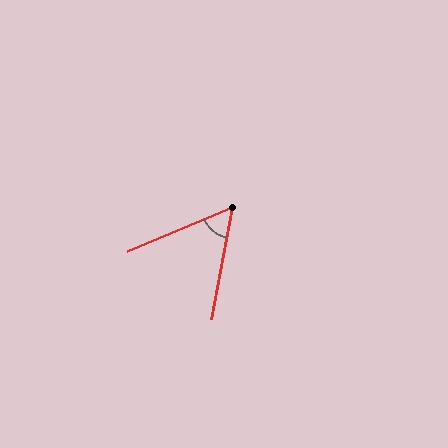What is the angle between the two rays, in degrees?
Approximately 57 degrees.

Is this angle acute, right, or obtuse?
It is acute.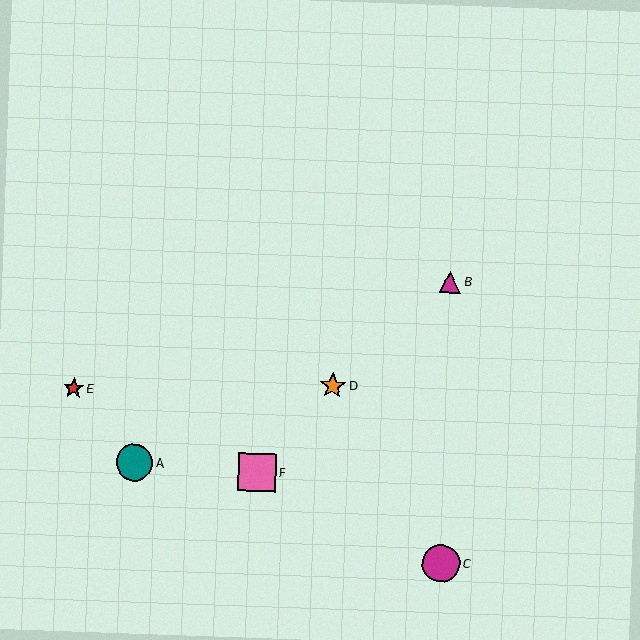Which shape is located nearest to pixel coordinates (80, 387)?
The red star (labeled E) at (74, 388) is nearest to that location.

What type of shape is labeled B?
Shape B is a magenta triangle.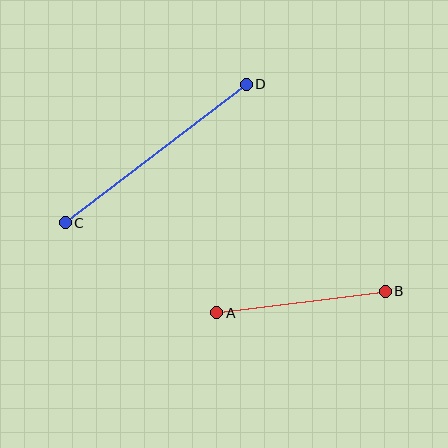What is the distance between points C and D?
The distance is approximately 228 pixels.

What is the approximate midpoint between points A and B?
The midpoint is at approximately (301, 302) pixels.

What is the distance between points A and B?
The distance is approximately 170 pixels.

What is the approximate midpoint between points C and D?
The midpoint is at approximately (156, 154) pixels.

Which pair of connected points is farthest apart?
Points C and D are farthest apart.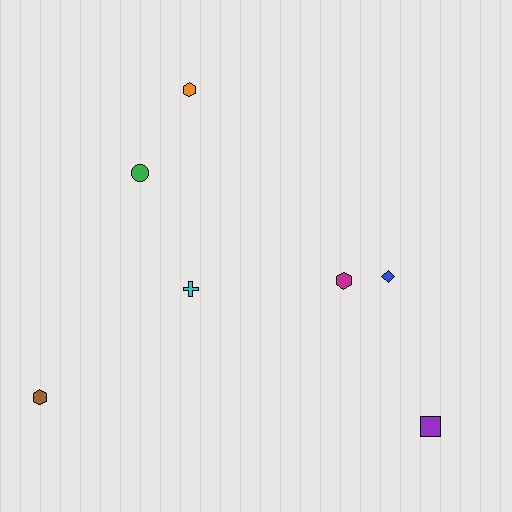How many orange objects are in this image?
There is 1 orange object.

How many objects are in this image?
There are 7 objects.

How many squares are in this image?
There is 1 square.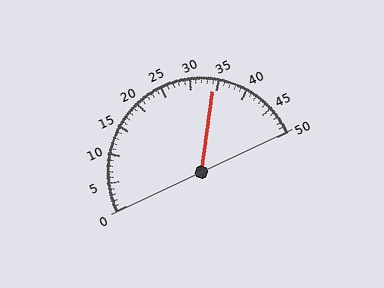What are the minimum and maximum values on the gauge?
The gauge ranges from 0 to 50.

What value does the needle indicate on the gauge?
The needle indicates approximately 34.